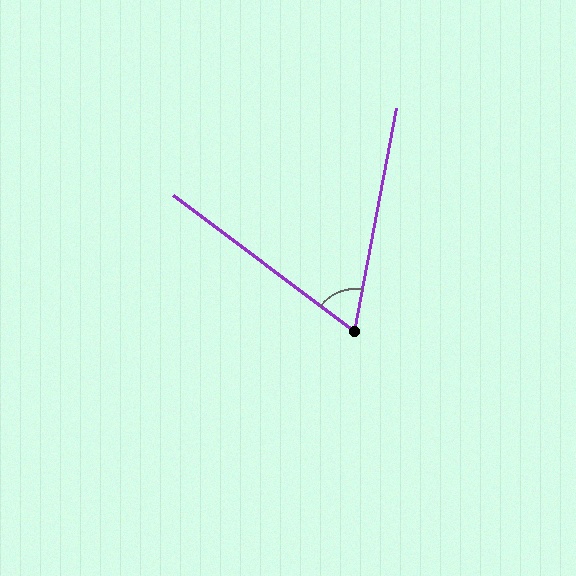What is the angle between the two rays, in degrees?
Approximately 64 degrees.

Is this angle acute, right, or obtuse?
It is acute.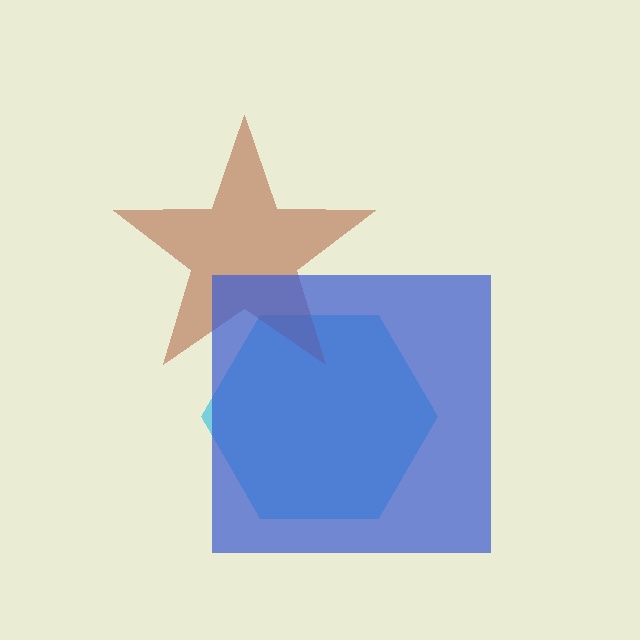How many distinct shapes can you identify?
There are 3 distinct shapes: a cyan hexagon, a brown star, a blue square.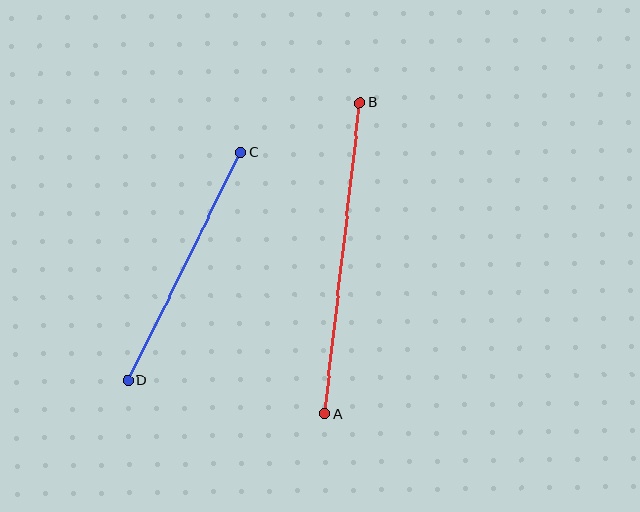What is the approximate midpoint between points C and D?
The midpoint is at approximately (184, 266) pixels.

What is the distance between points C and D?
The distance is approximately 255 pixels.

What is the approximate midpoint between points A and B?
The midpoint is at approximately (342, 258) pixels.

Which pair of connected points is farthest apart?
Points A and B are farthest apart.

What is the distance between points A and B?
The distance is approximately 313 pixels.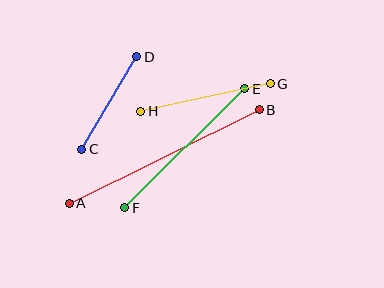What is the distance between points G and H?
The distance is approximately 132 pixels.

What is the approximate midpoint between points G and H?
The midpoint is at approximately (206, 98) pixels.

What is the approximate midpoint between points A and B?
The midpoint is at approximately (164, 157) pixels.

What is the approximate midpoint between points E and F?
The midpoint is at approximately (185, 148) pixels.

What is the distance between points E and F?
The distance is approximately 169 pixels.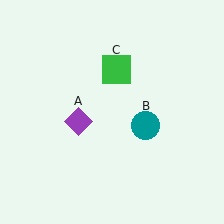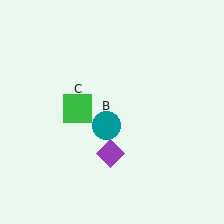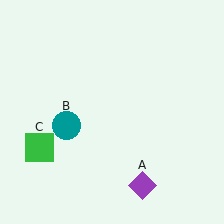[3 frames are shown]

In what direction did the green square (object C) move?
The green square (object C) moved down and to the left.